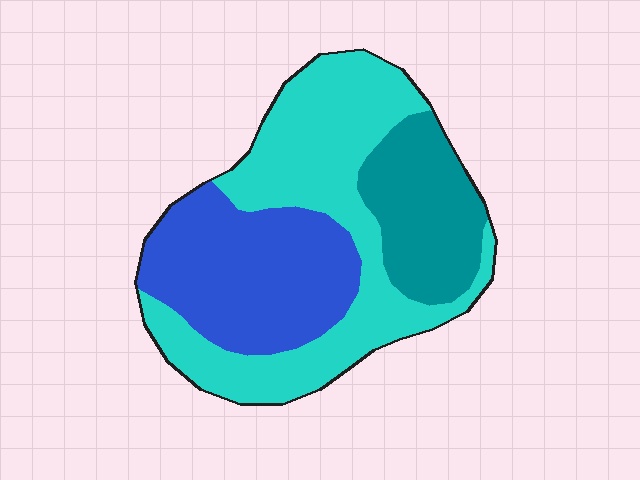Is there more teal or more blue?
Blue.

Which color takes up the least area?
Teal, at roughly 20%.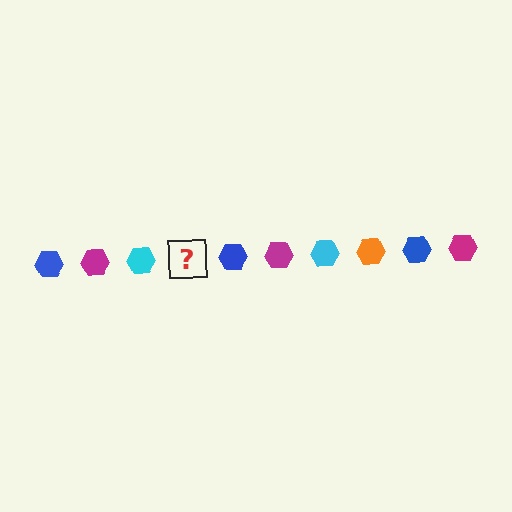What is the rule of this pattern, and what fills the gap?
The rule is that the pattern cycles through blue, magenta, cyan, orange hexagons. The gap should be filled with an orange hexagon.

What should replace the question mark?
The question mark should be replaced with an orange hexagon.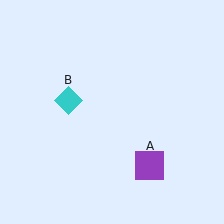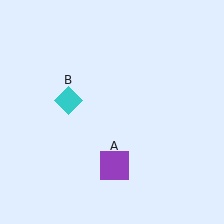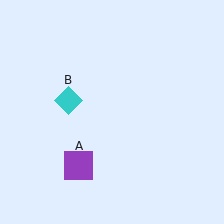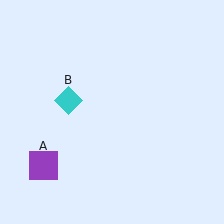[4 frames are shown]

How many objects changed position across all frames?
1 object changed position: purple square (object A).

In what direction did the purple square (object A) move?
The purple square (object A) moved left.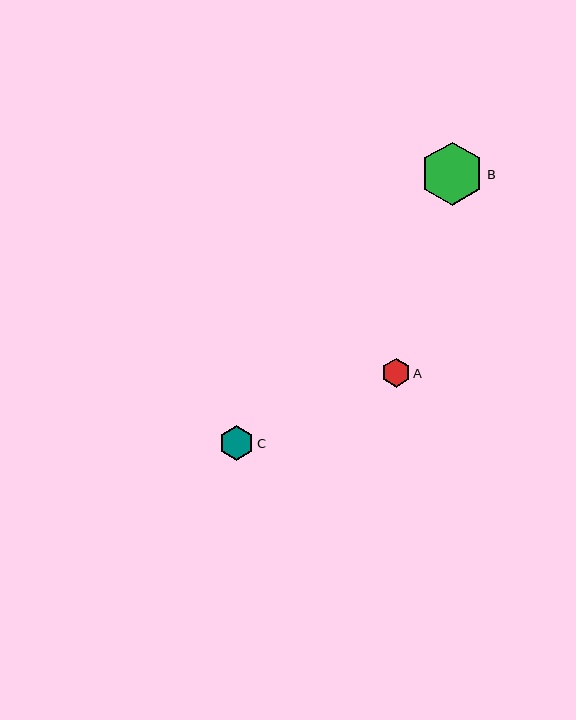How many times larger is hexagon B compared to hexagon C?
Hexagon B is approximately 1.8 times the size of hexagon C.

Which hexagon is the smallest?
Hexagon A is the smallest with a size of approximately 28 pixels.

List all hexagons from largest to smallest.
From largest to smallest: B, C, A.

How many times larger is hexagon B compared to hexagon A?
Hexagon B is approximately 2.2 times the size of hexagon A.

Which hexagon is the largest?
Hexagon B is the largest with a size of approximately 63 pixels.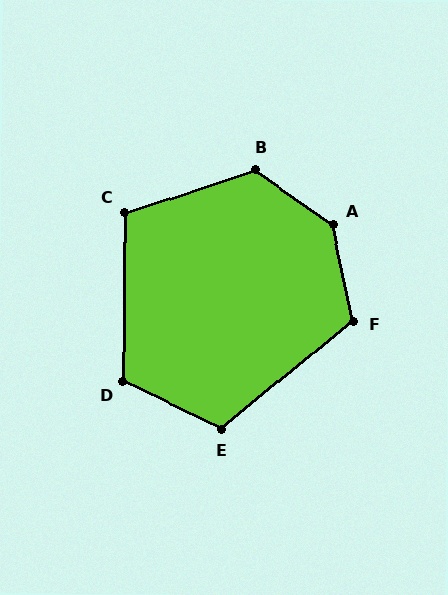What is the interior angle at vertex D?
Approximately 115 degrees (obtuse).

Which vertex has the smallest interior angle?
C, at approximately 108 degrees.